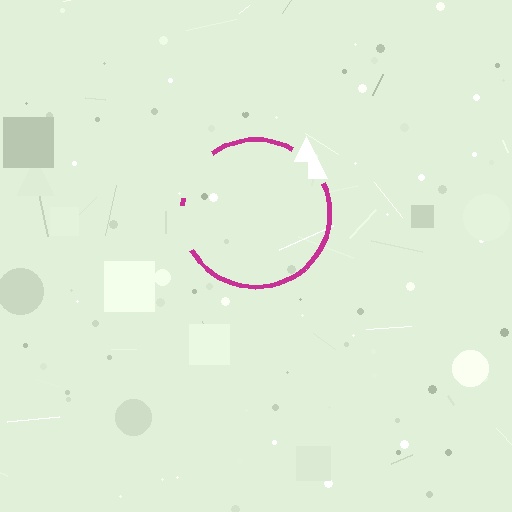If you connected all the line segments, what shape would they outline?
They would outline a circle.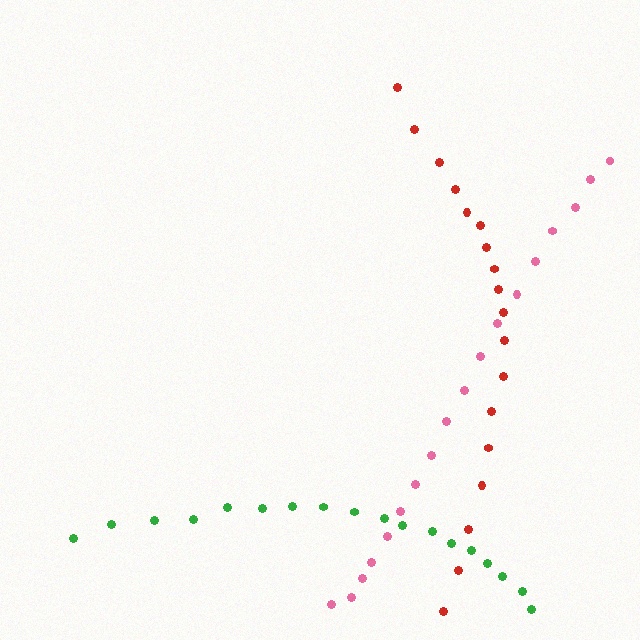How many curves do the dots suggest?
There are 3 distinct paths.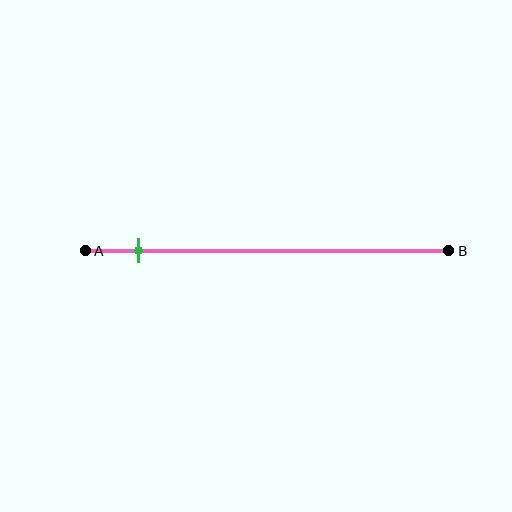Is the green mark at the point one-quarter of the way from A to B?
No, the mark is at about 15% from A, not at the 25% one-quarter point.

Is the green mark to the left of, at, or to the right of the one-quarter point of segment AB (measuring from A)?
The green mark is to the left of the one-quarter point of segment AB.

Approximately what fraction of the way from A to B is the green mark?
The green mark is approximately 15% of the way from A to B.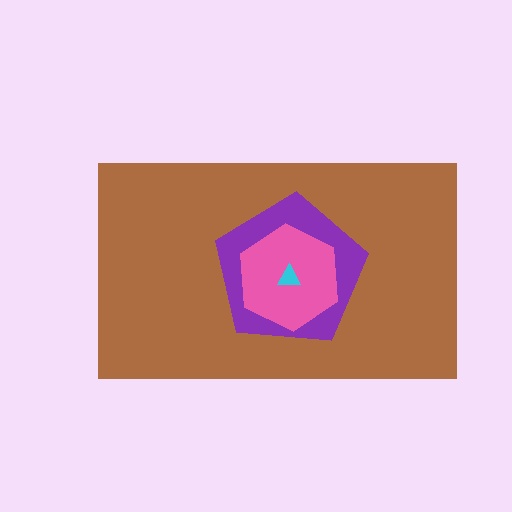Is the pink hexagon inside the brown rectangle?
Yes.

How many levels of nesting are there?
4.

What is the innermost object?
The cyan triangle.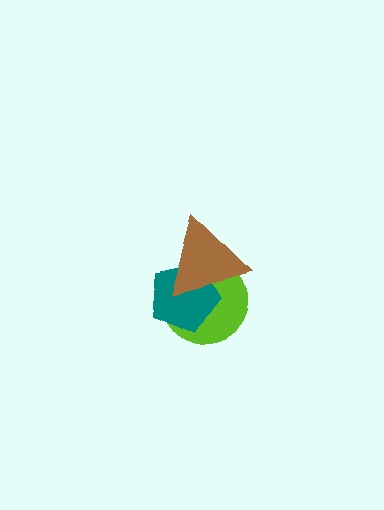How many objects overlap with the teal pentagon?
2 objects overlap with the teal pentagon.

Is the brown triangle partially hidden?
No, no other shape covers it.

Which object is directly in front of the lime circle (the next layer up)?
The teal pentagon is directly in front of the lime circle.